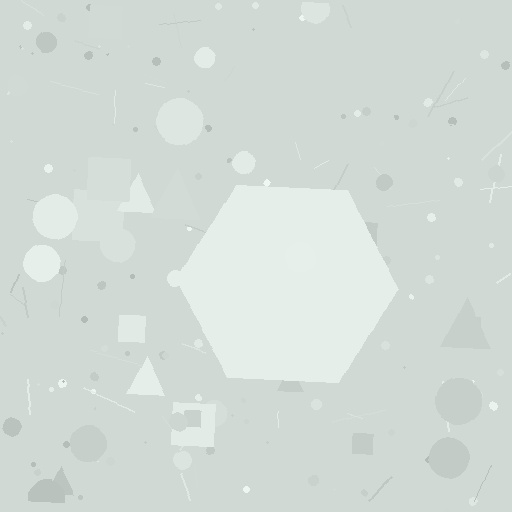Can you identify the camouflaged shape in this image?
The camouflaged shape is a hexagon.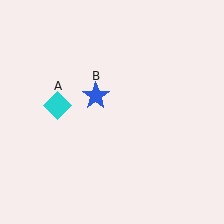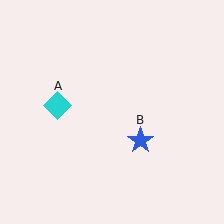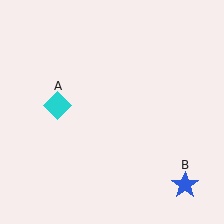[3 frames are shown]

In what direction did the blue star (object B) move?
The blue star (object B) moved down and to the right.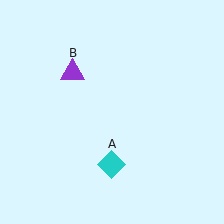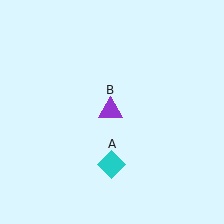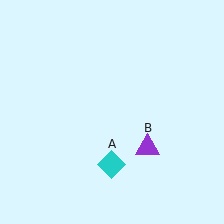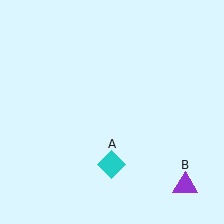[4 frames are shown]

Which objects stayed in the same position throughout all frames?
Cyan diamond (object A) remained stationary.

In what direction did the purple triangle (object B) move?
The purple triangle (object B) moved down and to the right.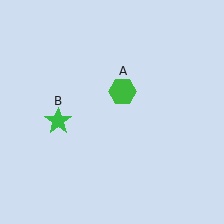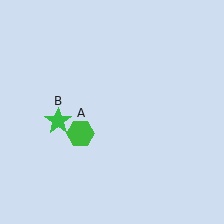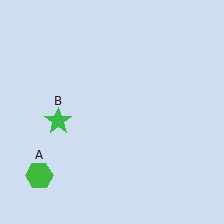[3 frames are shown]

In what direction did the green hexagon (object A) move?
The green hexagon (object A) moved down and to the left.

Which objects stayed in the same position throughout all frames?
Green star (object B) remained stationary.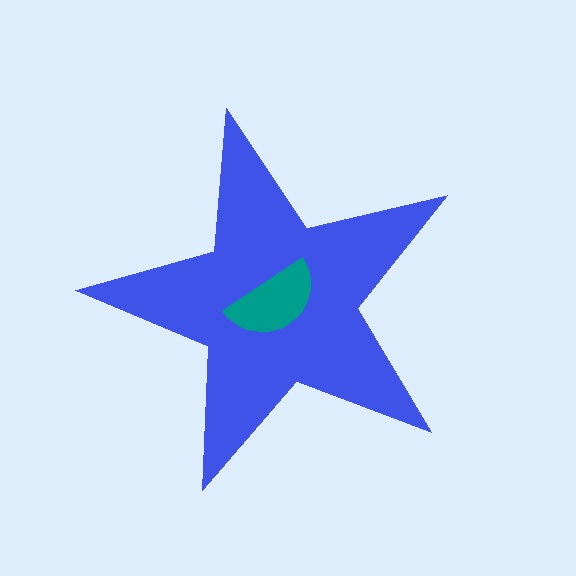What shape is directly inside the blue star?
The teal semicircle.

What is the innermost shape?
The teal semicircle.